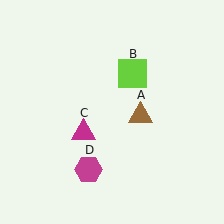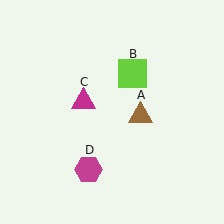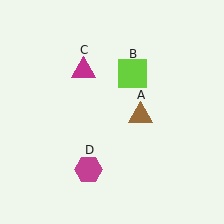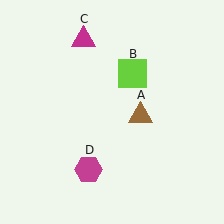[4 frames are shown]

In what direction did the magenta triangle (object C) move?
The magenta triangle (object C) moved up.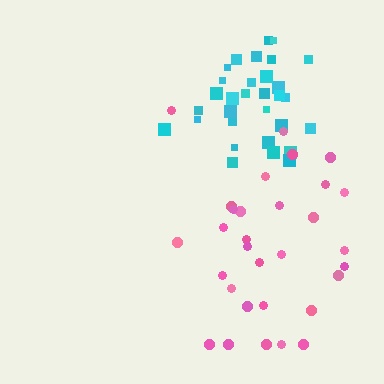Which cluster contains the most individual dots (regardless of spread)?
Cyan (31).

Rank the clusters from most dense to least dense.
cyan, pink.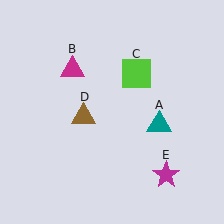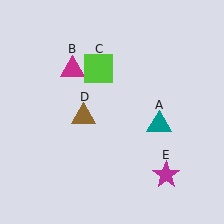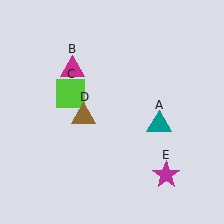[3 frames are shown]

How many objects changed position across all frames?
1 object changed position: lime square (object C).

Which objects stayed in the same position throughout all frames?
Teal triangle (object A) and magenta triangle (object B) and brown triangle (object D) and magenta star (object E) remained stationary.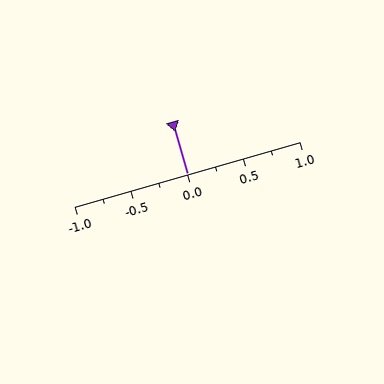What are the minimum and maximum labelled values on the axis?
The axis runs from -1.0 to 1.0.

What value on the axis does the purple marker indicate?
The marker indicates approximately 0.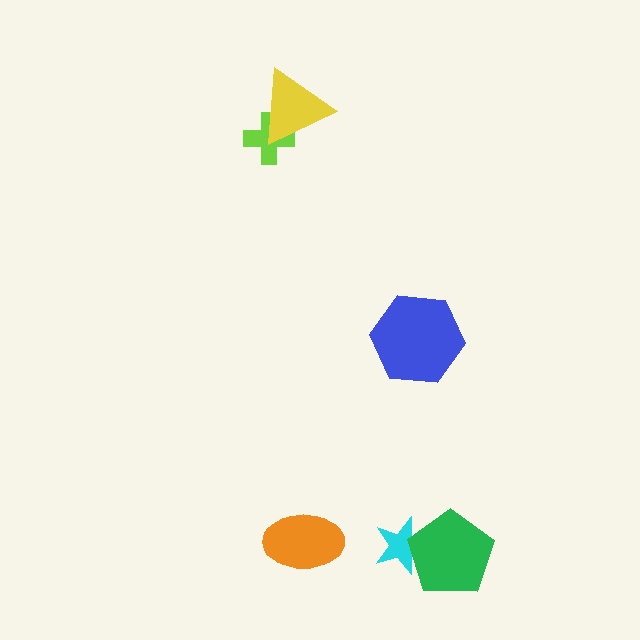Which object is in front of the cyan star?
The green pentagon is in front of the cyan star.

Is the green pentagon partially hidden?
No, no other shape covers it.